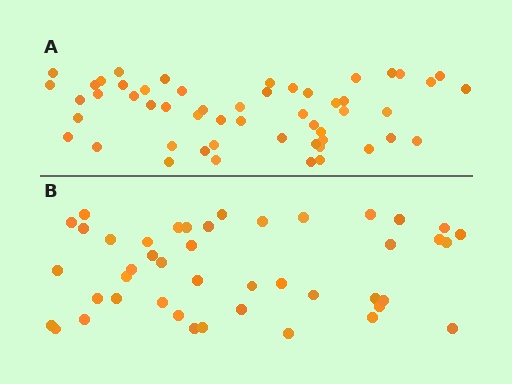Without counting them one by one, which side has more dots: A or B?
Region A (the top region) has more dots.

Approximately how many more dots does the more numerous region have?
Region A has roughly 8 or so more dots than region B.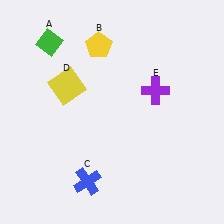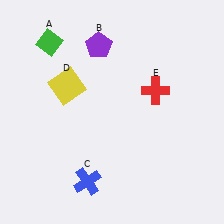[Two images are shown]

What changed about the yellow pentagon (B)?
In Image 1, B is yellow. In Image 2, it changed to purple.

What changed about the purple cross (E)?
In Image 1, E is purple. In Image 2, it changed to red.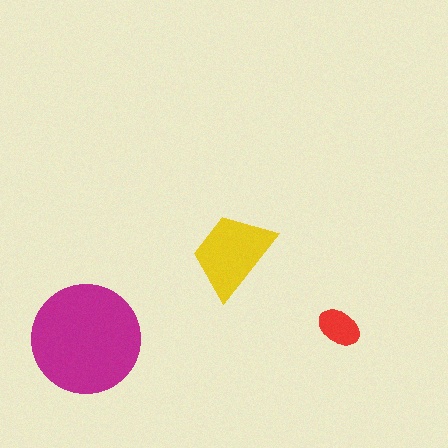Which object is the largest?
The magenta circle.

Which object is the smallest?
The red ellipse.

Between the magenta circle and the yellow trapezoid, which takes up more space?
The magenta circle.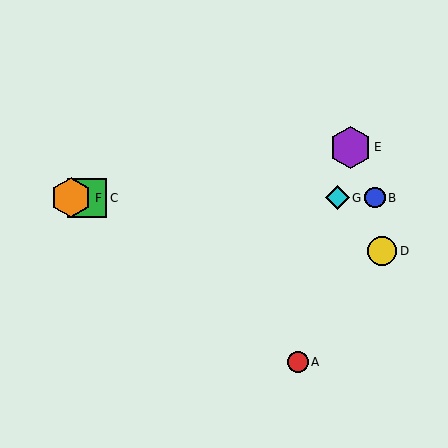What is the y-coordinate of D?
Object D is at y≈251.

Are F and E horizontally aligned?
No, F is at y≈198 and E is at y≈147.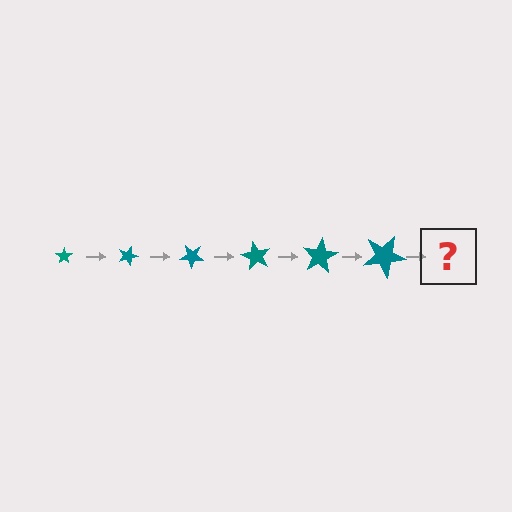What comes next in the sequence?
The next element should be a star, larger than the previous one and rotated 120 degrees from the start.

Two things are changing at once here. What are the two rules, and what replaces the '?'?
The two rules are that the star grows larger each step and it rotates 20 degrees each step. The '?' should be a star, larger than the previous one and rotated 120 degrees from the start.